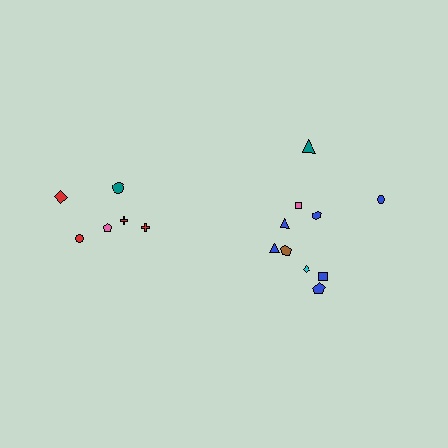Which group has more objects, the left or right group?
The right group.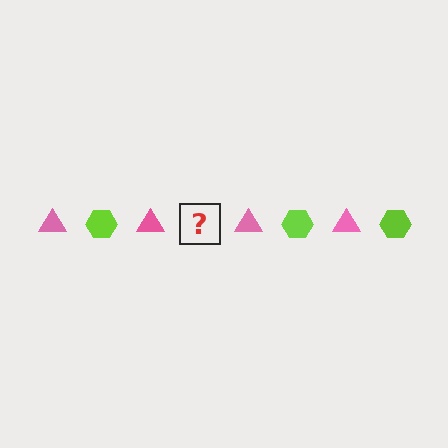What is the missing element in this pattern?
The missing element is a lime hexagon.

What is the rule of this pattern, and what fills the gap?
The rule is that the pattern alternates between pink triangle and lime hexagon. The gap should be filled with a lime hexagon.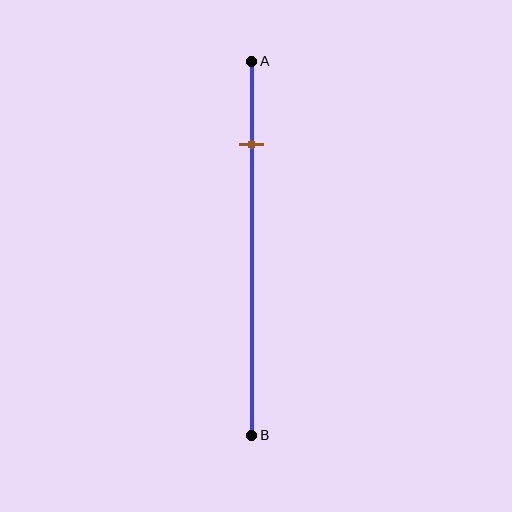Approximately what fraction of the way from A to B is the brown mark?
The brown mark is approximately 20% of the way from A to B.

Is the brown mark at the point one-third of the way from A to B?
No, the mark is at about 20% from A, not at the 33% one-third point.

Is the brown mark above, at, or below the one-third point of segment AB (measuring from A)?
The brown mark is above the one-third point of segment AB.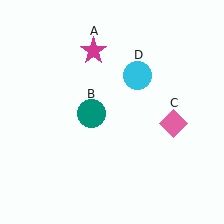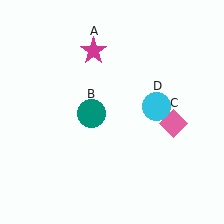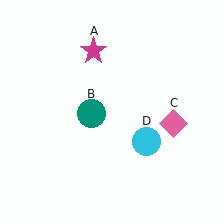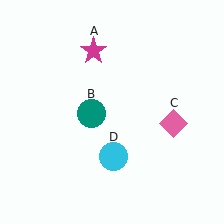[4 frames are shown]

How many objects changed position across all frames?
1 object changed position: cyan circle (object D).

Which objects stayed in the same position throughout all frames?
Magenta star (object A) and teal circle (object B) and pink diamond (object C) remained stationary.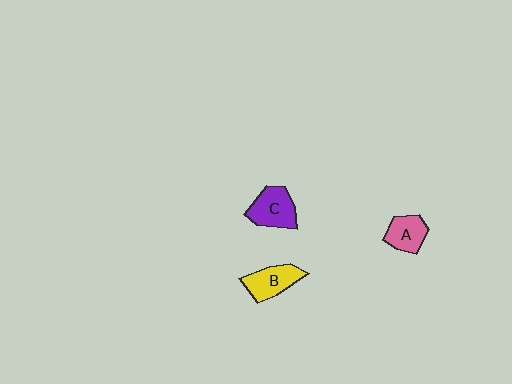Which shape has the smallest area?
Shape A (pink).